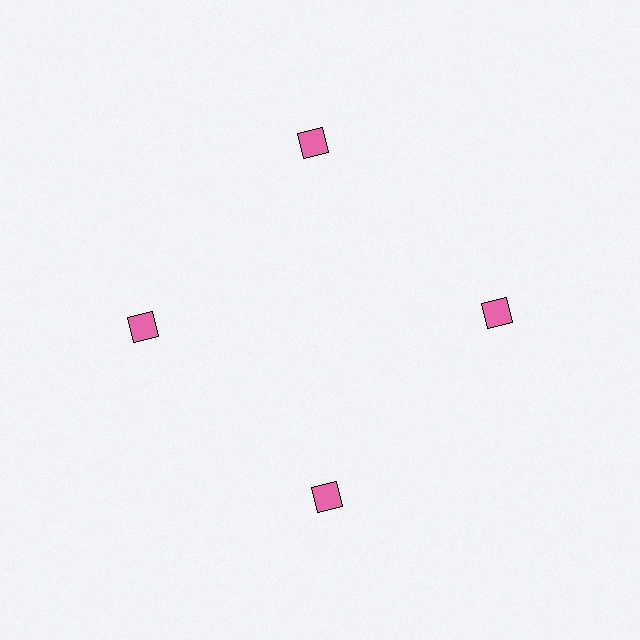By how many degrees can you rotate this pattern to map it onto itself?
The pattern maps onto itself every 90 degrees of rotation.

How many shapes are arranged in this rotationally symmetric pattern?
There are 4 shapes, arranged in 4 groups of 1.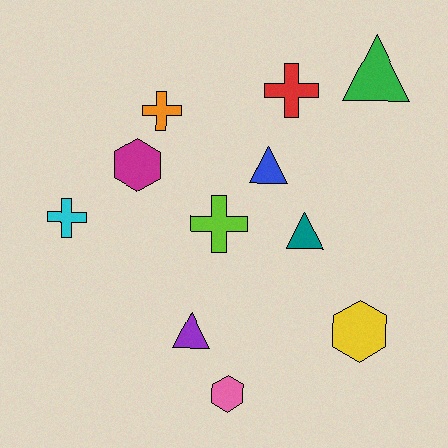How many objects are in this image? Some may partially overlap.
There are 11 objects.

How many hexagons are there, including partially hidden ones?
There are 3 hexagons.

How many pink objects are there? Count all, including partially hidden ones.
There is 1 pink object.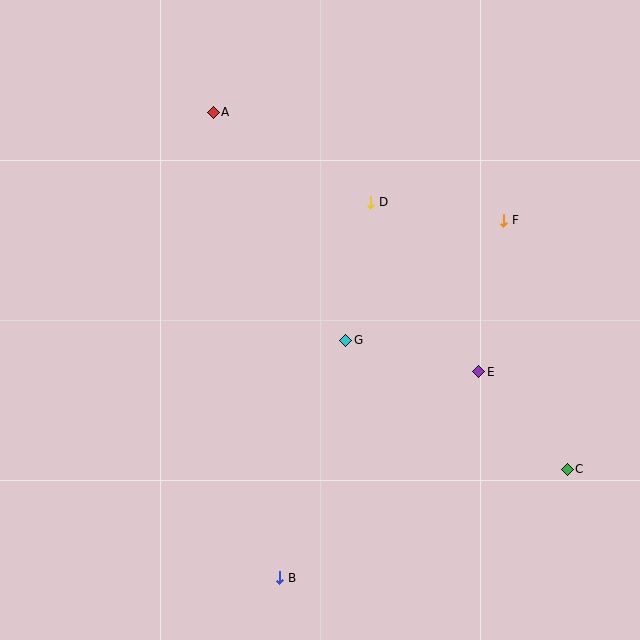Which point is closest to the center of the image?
Point G at (346, 341) is closest to the center.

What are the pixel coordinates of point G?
Point G is at (346, 341).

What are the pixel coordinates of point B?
Point B is at (280, 578).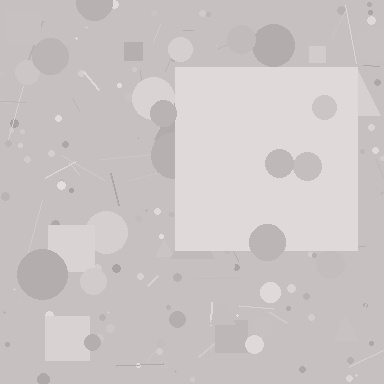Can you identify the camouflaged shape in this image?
The camouflaged shape is a square.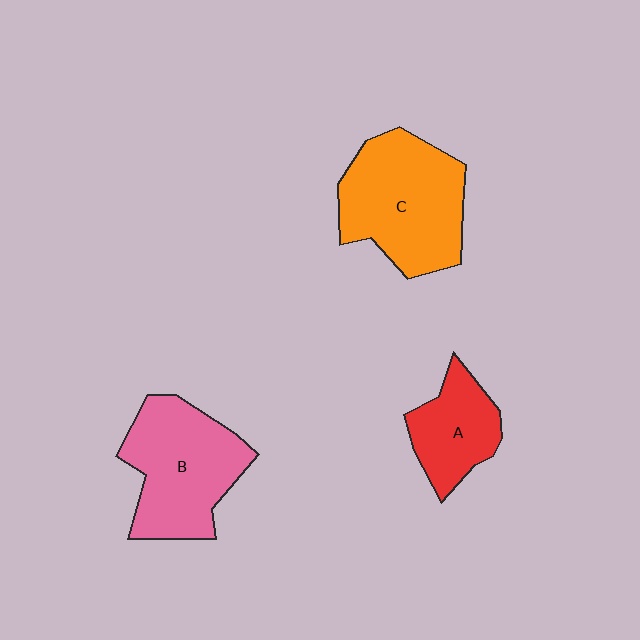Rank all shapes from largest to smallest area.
From largest to smallest: C (orange), B (pink), A (red).